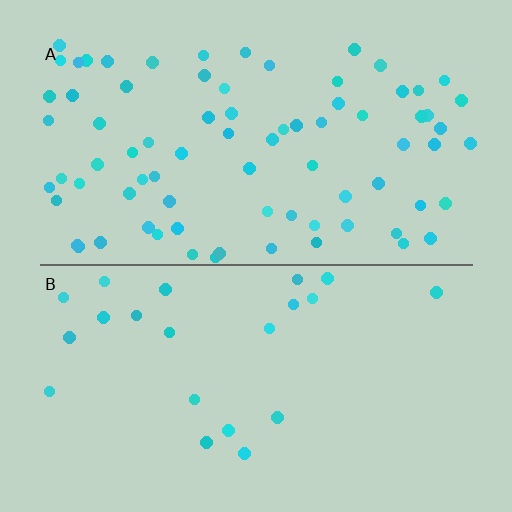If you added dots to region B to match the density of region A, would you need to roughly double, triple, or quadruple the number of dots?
Approximately triple.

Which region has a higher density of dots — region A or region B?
A (the top).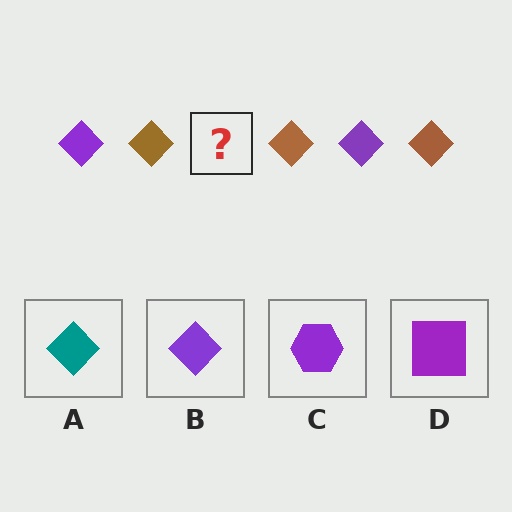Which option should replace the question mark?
Option B.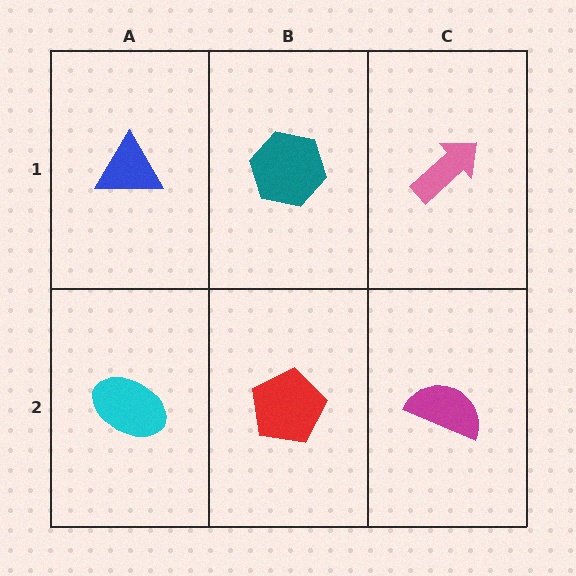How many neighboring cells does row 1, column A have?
2.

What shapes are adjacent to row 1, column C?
A magenta semicircle (row 2, column C), a teal hexagon (row 1, column B).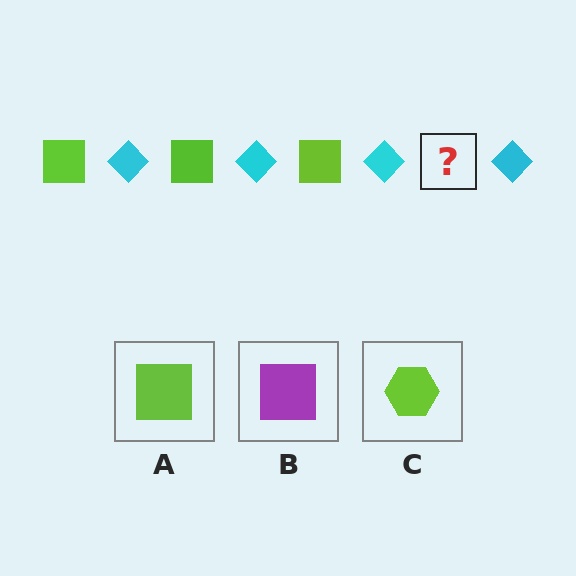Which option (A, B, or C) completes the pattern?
A.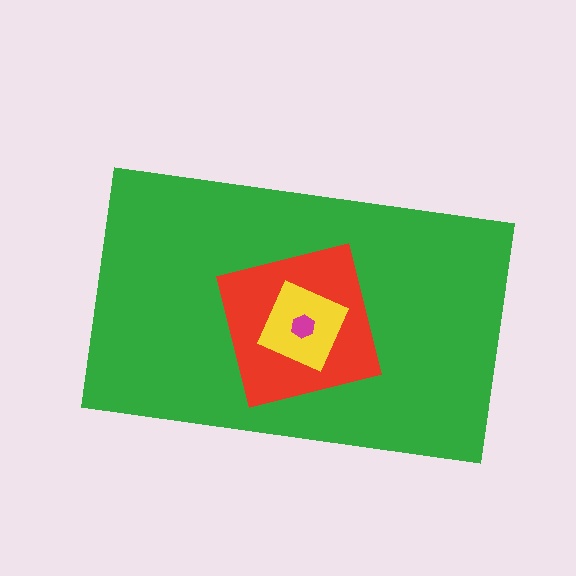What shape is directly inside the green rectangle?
The red square.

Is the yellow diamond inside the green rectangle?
Yes.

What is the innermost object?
The magenta hexagon.